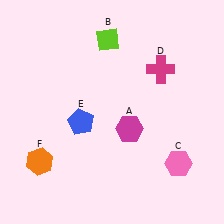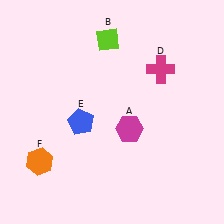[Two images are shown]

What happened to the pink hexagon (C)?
The pink hexagon (C) was removed in Image 2. It was in the bottom-right area of Image 1.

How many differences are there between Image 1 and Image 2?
There is 1 difference between the two images.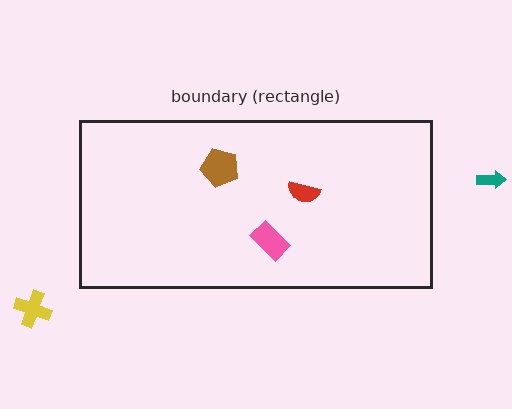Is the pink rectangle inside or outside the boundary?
Inside.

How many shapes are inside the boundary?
3 inside, 2 outside.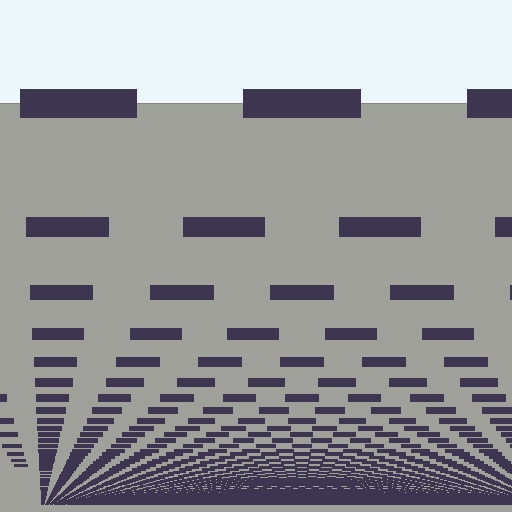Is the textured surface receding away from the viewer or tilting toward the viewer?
The surface appears to tilt toward the viewer. Texture elements get larger and sparser toward the top.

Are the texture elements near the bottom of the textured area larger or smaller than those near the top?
Smaller. The gradient is inverted — elements near the bottom are smaller and denser.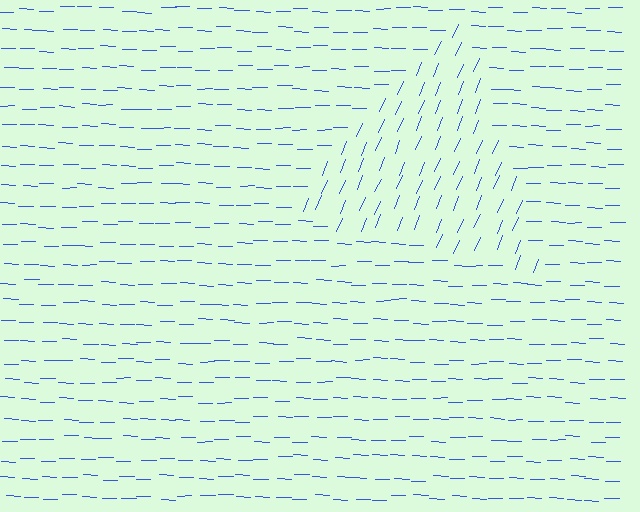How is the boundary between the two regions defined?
The boundary is defined purely by a change in line orientation (approximately 69 degrees difference). All lines are the same color and thickness.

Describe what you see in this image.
The image is filled with small blue line segments. A triangle region in the image has lines oriented differently from the surrounding lines, creating a visible texture boundary.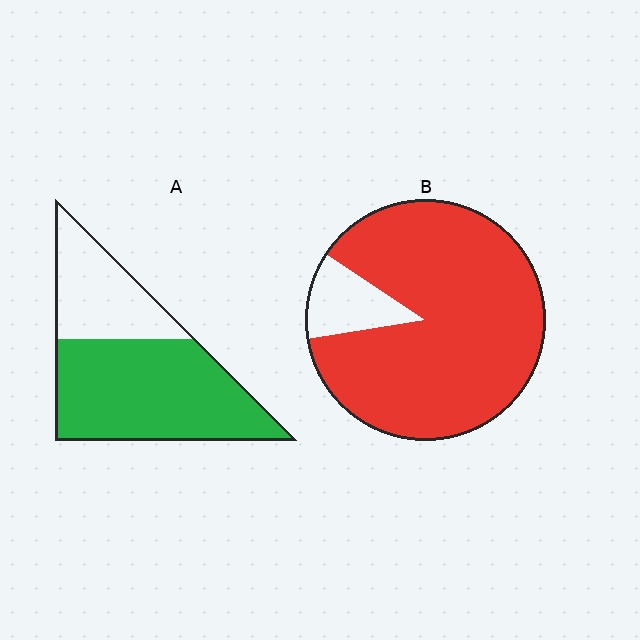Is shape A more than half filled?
Yes.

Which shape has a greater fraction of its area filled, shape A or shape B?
Shape B.